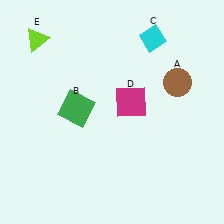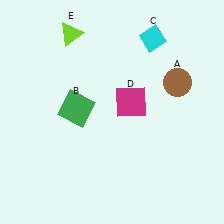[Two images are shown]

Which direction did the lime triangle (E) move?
The lime triangle (E) moved right.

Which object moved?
The lime triangle (E) moved right.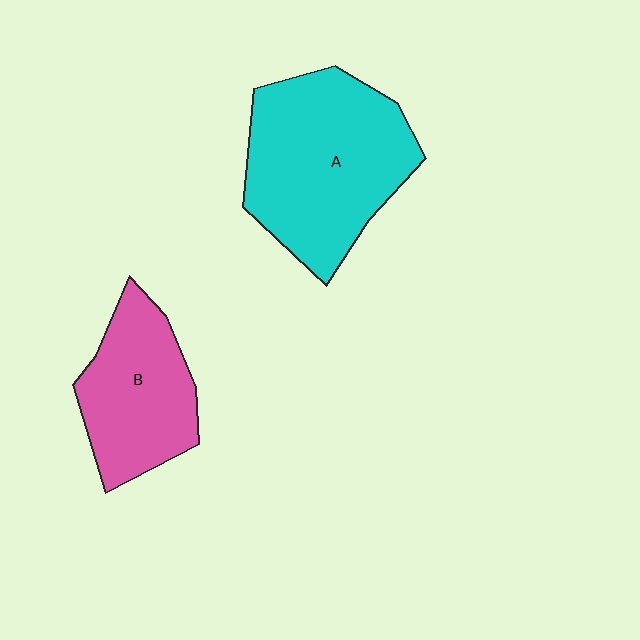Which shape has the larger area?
Shape A (cyan).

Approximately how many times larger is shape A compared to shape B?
Approximately 1.5 times.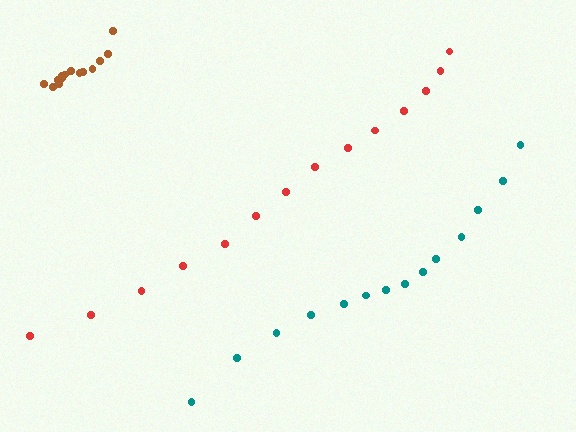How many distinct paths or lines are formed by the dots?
There are 3 distinct paths.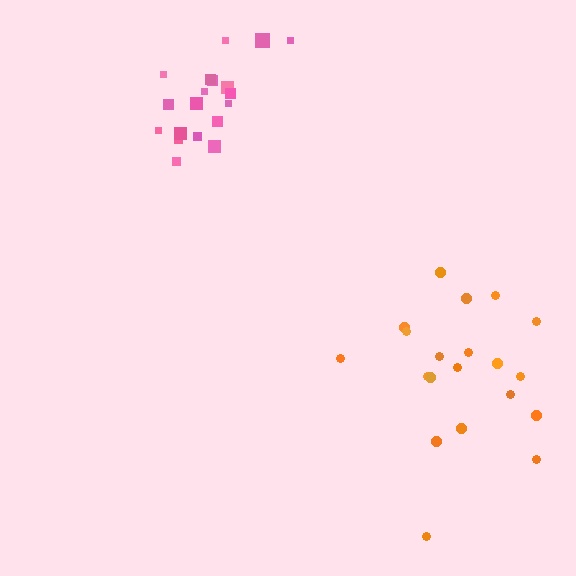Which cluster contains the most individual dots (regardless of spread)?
Orange (20).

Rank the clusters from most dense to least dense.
pink, orange.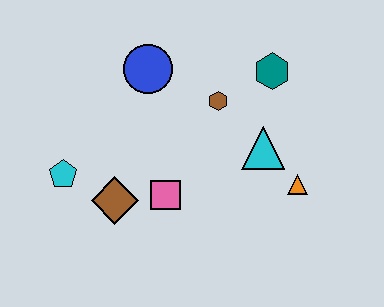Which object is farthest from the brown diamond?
The teal hexagon is farthest from the brown diamond.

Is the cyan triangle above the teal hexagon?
No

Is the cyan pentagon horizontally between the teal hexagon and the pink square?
No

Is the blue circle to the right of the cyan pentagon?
Yes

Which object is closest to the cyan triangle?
The orange triangle is closest to the cyan triangle.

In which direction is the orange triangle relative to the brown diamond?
The orange triangle is to the right of the brown diamond.